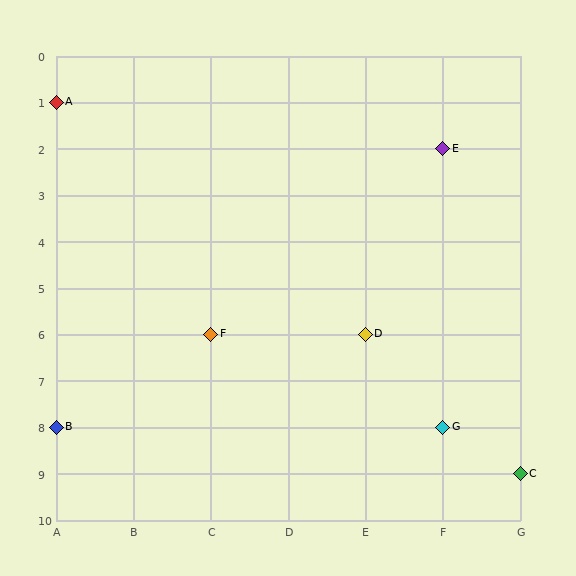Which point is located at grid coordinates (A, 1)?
Point A is at (A, 1).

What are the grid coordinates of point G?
Point G is at grid coordinates (F, 8).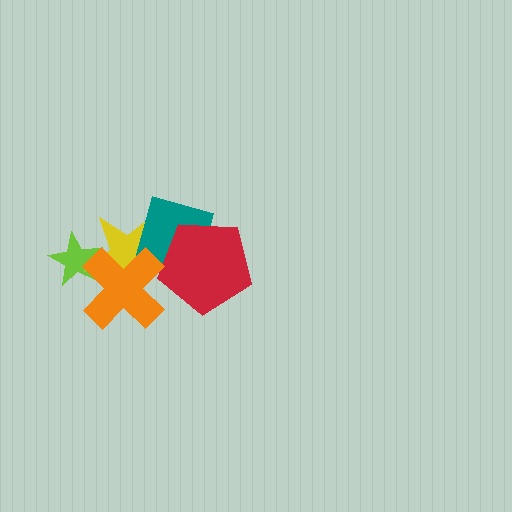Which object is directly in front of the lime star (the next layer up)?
The yellow star is directly in front of the lime star.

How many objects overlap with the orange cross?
3 objects overlap with the orange cross.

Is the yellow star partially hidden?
Yes, it is partially covered by another shape.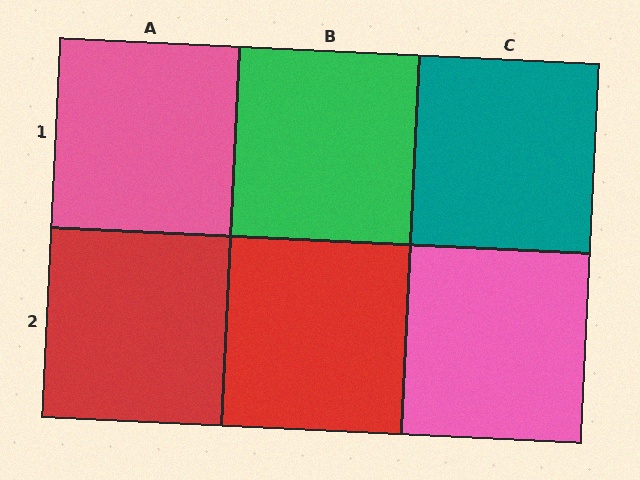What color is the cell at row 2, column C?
Pink.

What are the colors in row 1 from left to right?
Pink, green, teal.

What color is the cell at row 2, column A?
Red.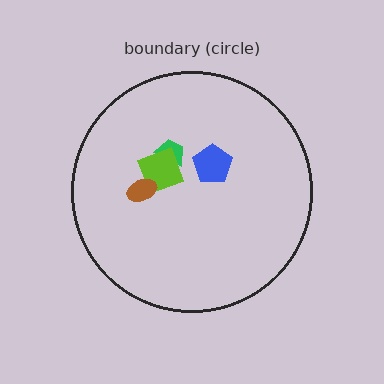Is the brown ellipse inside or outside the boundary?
Inside.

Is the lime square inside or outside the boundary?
Inside.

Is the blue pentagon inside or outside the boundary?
Inside.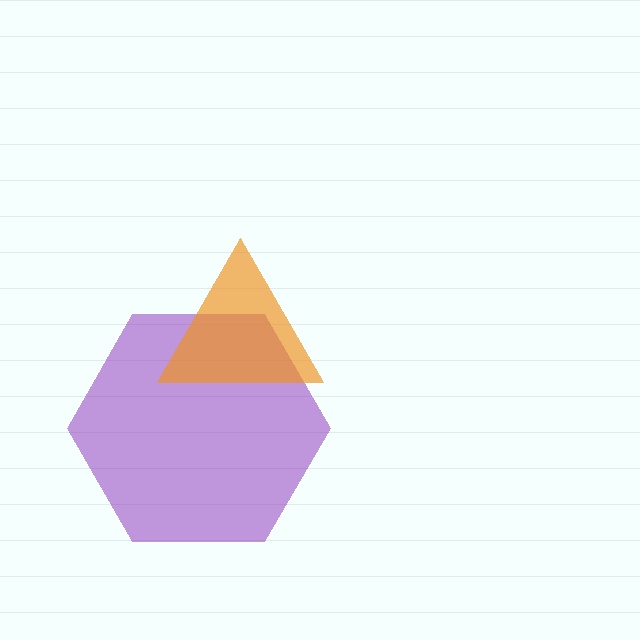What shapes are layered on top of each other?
The layered shapes are: a purple hexagon, an orange triangle.